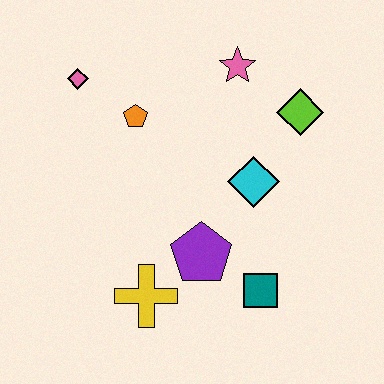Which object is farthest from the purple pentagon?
The pink diamond is farthest from the purple pentagon.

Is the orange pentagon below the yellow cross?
No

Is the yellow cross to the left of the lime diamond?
Yes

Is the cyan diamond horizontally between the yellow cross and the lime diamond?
Yes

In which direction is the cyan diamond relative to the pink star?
The cyan diamond is below the pink star.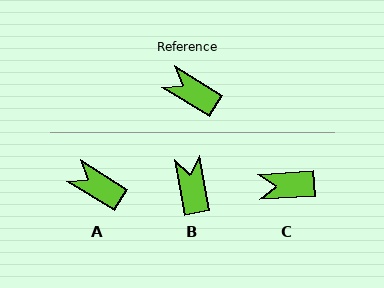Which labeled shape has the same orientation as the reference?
A.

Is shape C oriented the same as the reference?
No, it is off by about 36 degrees.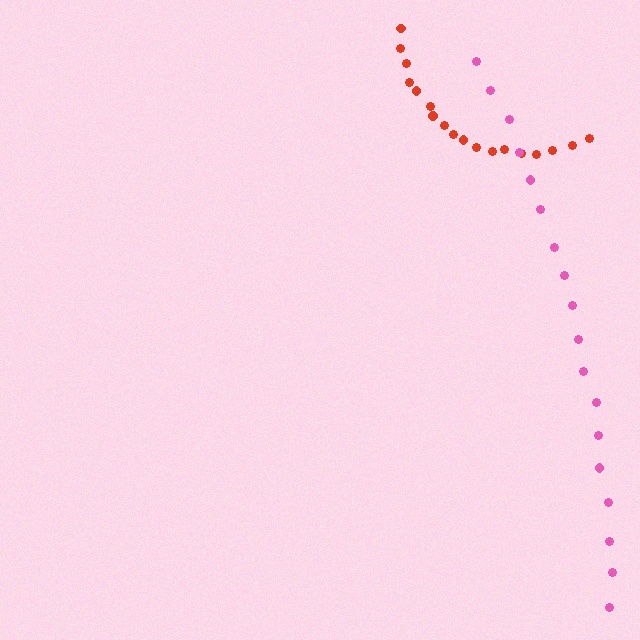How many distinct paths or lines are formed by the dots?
There are 2 distinct paths.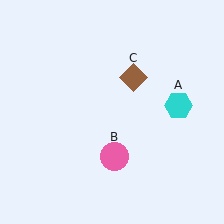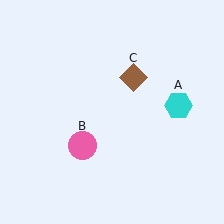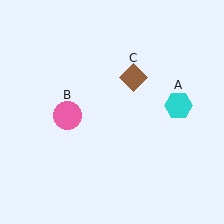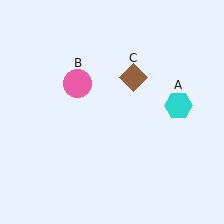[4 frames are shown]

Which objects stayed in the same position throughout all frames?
Cyan hexagon (object A) and brown diamond (object C) remained stationary.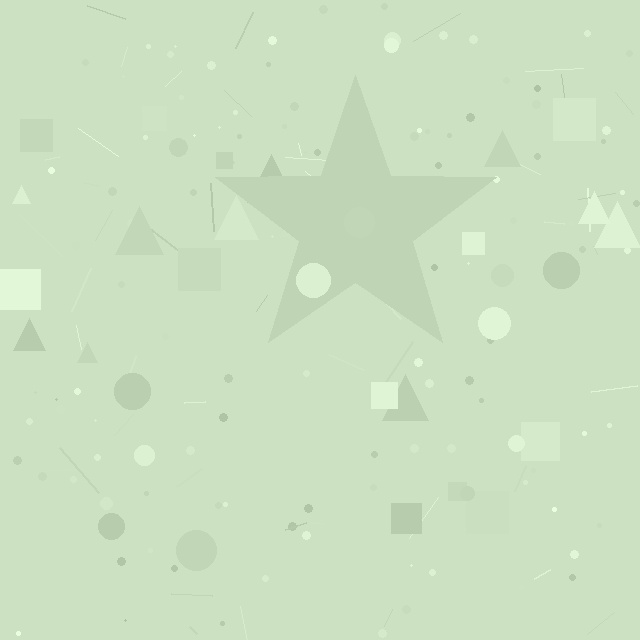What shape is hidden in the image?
A star is hidden in the image.